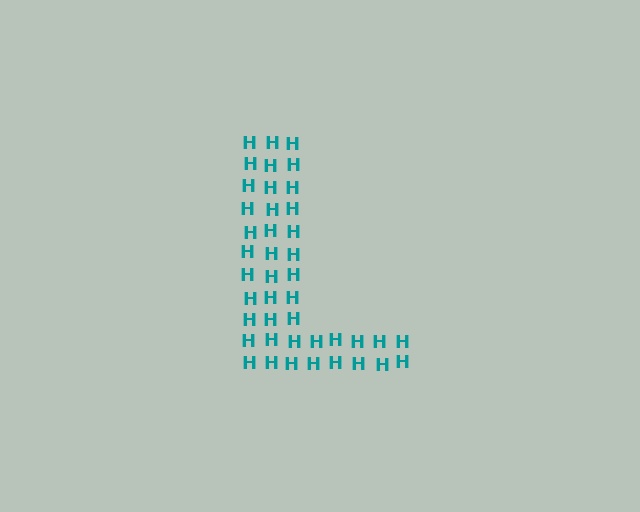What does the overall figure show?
The overall figure shows the letter L.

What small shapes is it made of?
It is made of small letter H's.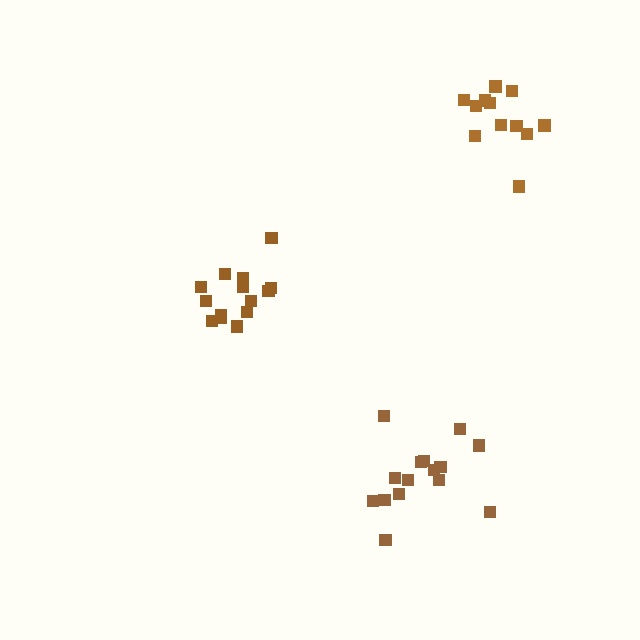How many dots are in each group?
Group 1: 15 dots, Group 2: 14 dots, Group 3: 12 dots (41 total).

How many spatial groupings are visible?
There are 3 spatial groupings.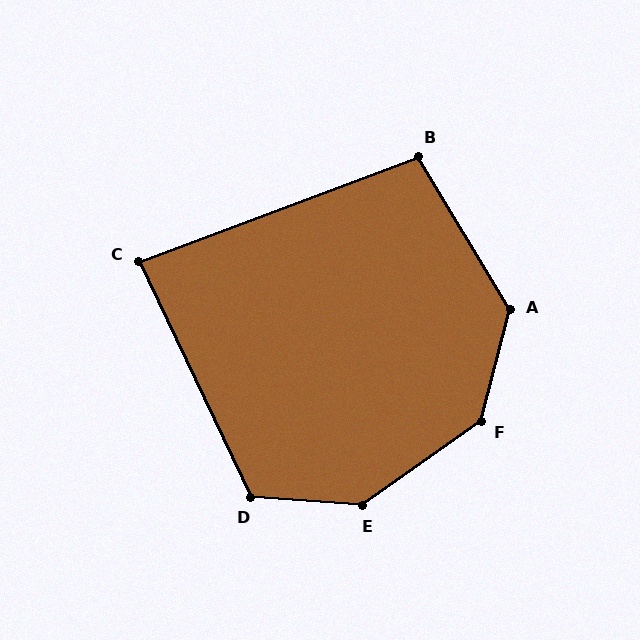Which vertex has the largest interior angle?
E, at approximately 140 degrees.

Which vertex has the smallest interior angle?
C, at approximately 85 degrees.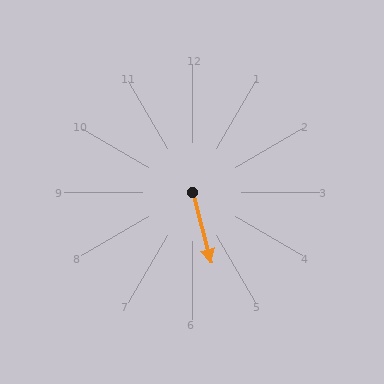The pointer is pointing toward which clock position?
Roughly 6 o'clock.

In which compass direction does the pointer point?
South.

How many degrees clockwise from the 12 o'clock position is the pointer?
Approximately 165 degrees.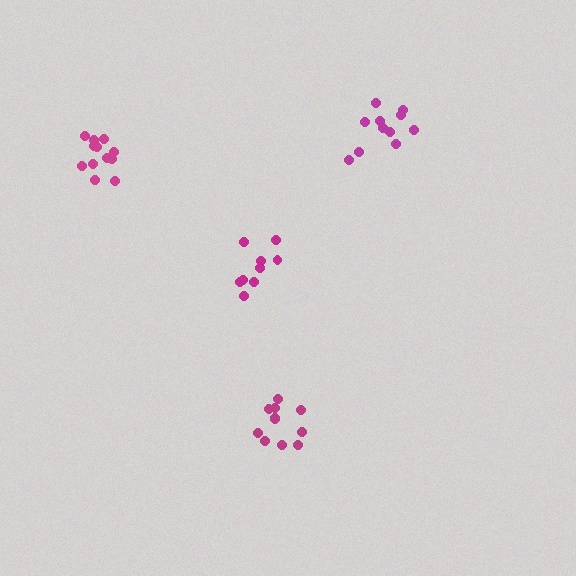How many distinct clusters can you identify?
There are 4 distinct clusters.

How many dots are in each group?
Group 1: 11 dots, Group 2: 9 dots, Group 3: 11 dots, Group 4: 12 dots (43 total).